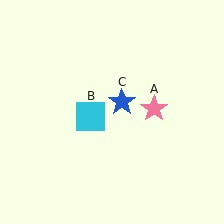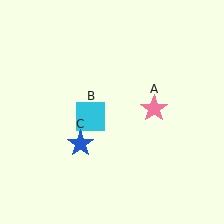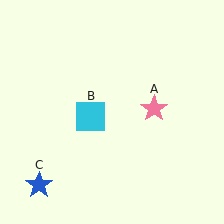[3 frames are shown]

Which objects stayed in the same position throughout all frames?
Pink star (object A) and cyan square (object B) remained stationary.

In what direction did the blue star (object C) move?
The blue star (object C) moved down and to the left.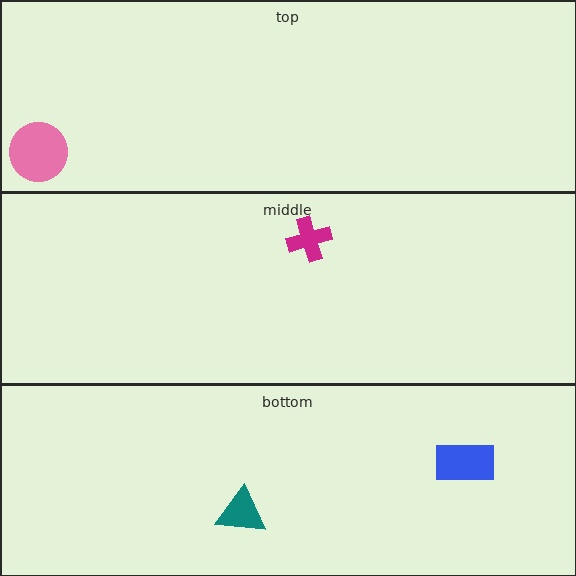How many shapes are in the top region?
1.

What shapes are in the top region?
The pink circle.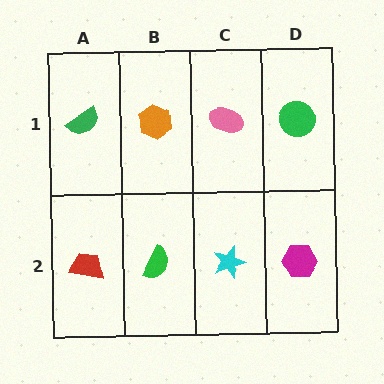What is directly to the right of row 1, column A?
An orange hexagon.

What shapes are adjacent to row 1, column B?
A green semicircle (row 2, column B), a green semicircle (row 1, column A), a pink ellipse (row 1, column C).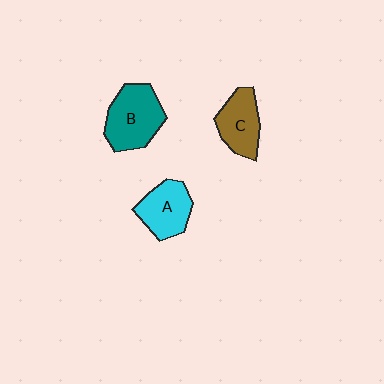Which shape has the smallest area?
Shape C (brown).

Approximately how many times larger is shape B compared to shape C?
Approximately 1.3 times.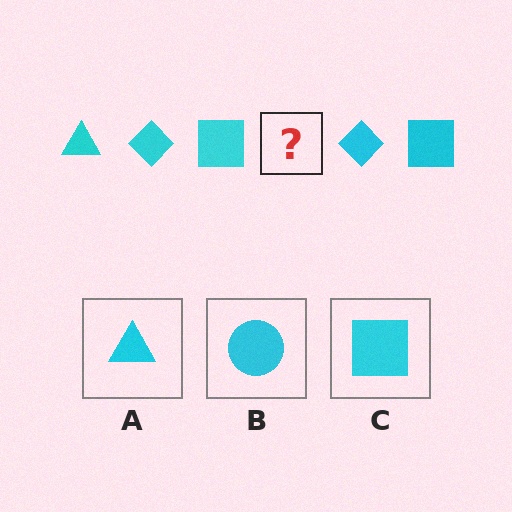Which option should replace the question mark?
Option A.